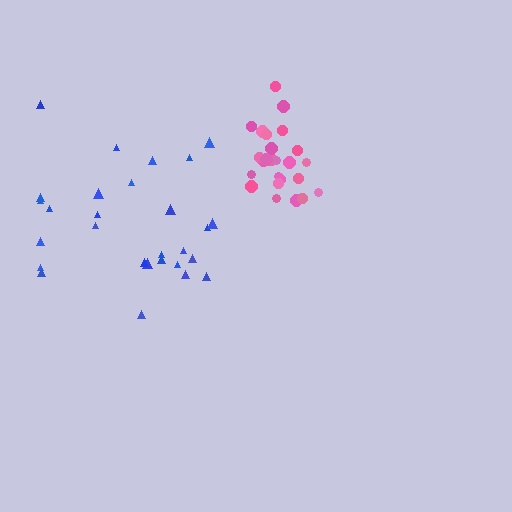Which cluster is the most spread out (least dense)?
Blue.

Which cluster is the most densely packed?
Pink.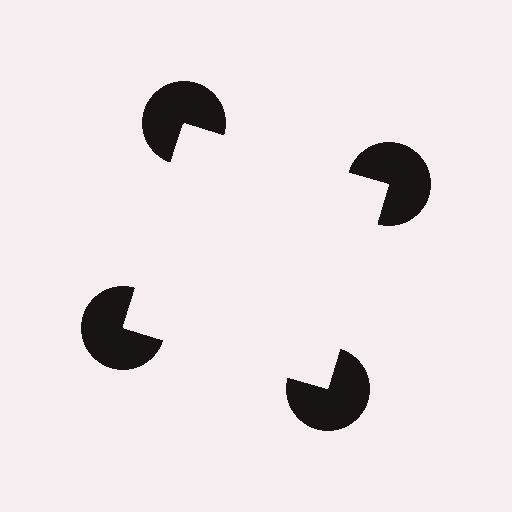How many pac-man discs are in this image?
There are 4 — one at each vertex of the illusory square.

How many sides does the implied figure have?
4 sides.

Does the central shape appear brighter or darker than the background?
It typically appears slightly brighter than the background, even though no actual brightness change is drawn.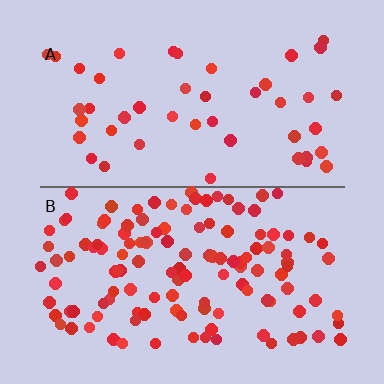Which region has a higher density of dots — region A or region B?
B (the bottom).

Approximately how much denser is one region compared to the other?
Approximately 2.7× — region B over region A.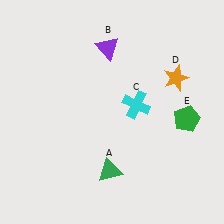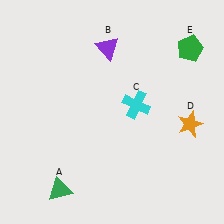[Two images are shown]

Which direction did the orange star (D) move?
The orange star (D) moved down.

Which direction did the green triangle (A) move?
The green triangle (A) moved left.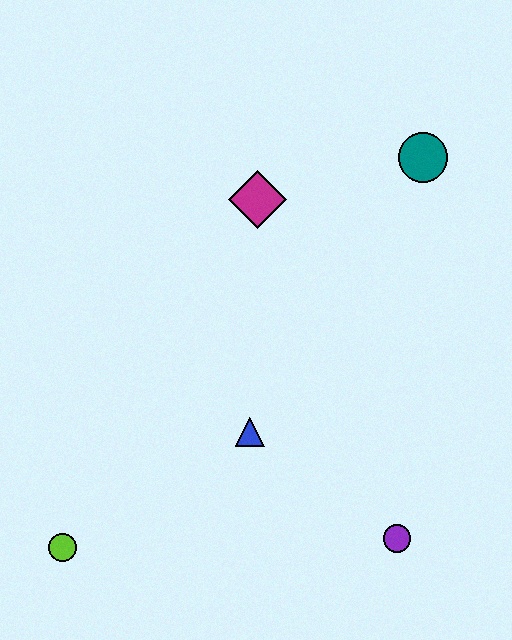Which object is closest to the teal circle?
The magenta diamond is closest to the teal circle.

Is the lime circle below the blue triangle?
Yes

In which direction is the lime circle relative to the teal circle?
The lime circle is below the teal circle.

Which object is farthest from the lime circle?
The teal circle is farthest from the lime circle.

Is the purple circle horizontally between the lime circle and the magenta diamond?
No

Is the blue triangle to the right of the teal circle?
No